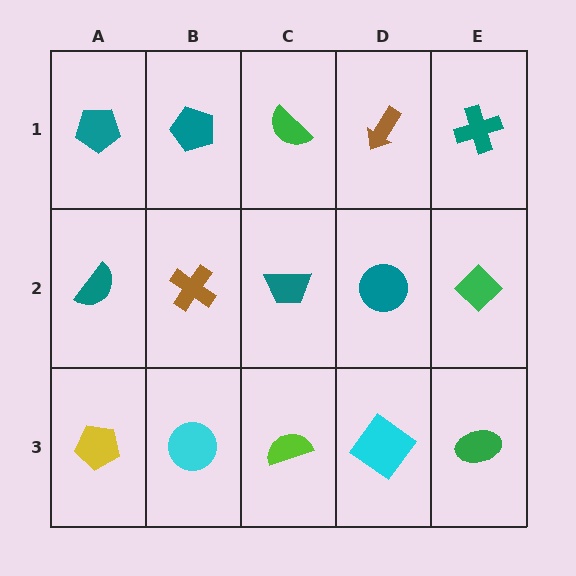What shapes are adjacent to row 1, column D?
A teal circle (row 2, column D), a green semicircle (row 1, column C), a teal cross (row 1, column E).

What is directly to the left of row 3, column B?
A yellow pentagon.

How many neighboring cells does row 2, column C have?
4.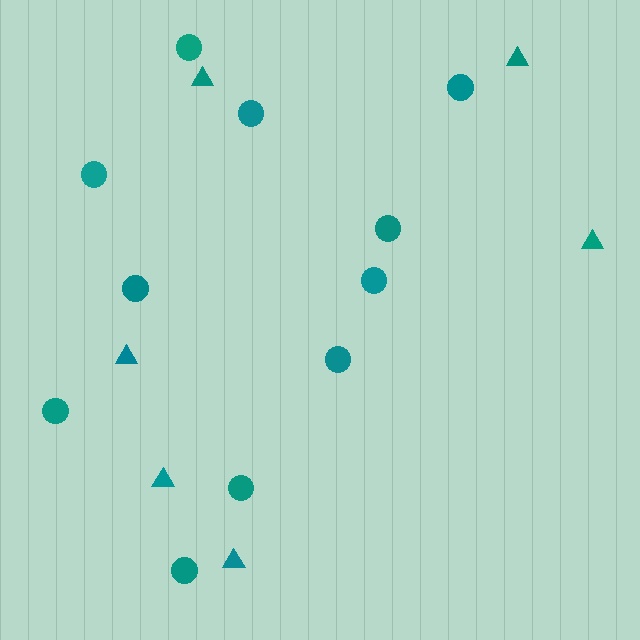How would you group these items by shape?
There are 2 groups: one group of triangles (6) and one group of circles (11).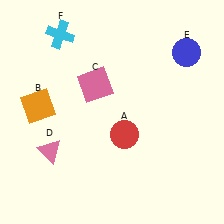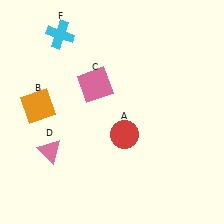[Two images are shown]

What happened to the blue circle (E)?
The blue circle (E) was removed in Image 2. It was in the top-right area of Image 1.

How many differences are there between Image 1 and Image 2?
There is 1 difference between the two images.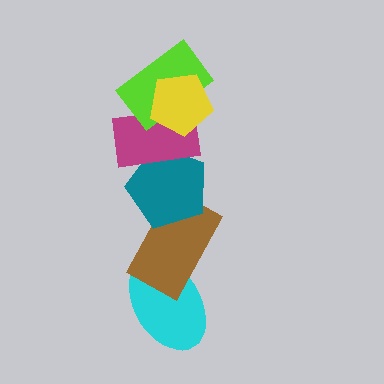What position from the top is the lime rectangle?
The lime rectangle is 2nd from the top.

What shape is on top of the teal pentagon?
The magenta rectangle is on top of the teal pentagon.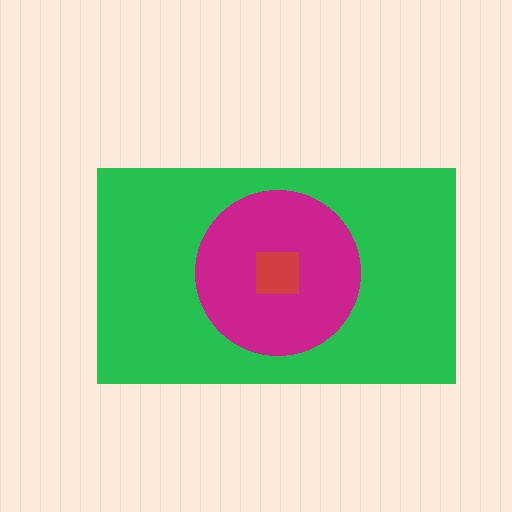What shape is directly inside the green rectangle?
The magenta circle.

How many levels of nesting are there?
3.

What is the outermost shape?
The green rectangle.